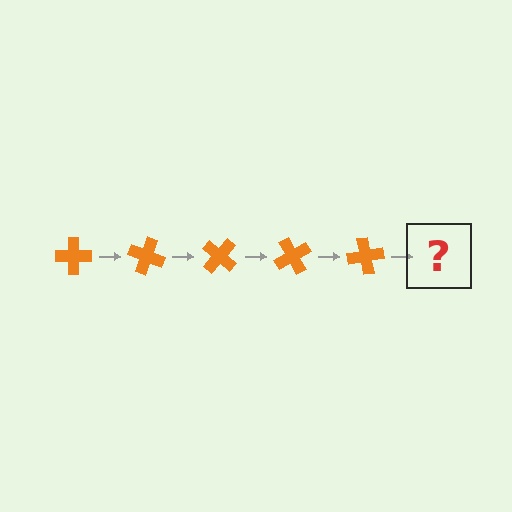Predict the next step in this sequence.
The next step is an orange cross rotated 100 degrees.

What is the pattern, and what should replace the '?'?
The pattern is that the cross rotates 20 degrees each step. The '?' should be an orange cross rotated 100 degrees.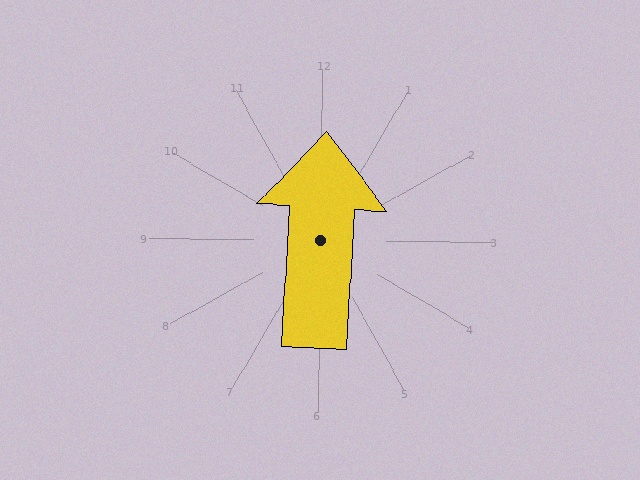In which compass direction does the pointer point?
North.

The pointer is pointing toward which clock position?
Roughly 12 o'clock.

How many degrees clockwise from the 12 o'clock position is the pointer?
Approximately 3 degrees.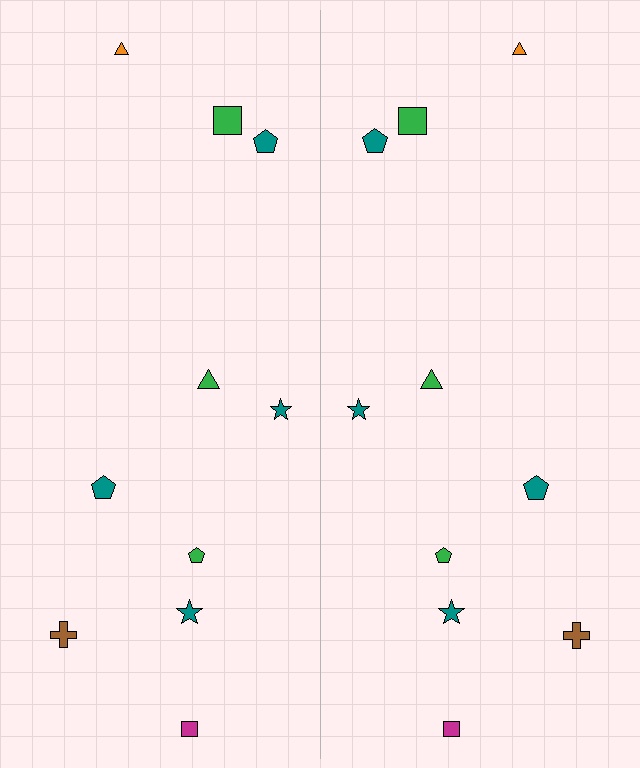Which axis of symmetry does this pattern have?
The pattern has a vertical axis of symmetry running through the center of the image.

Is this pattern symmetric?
Yes, this pattern has bilateral (reflection) symmetry.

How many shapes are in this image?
There are 20 shapes in this image.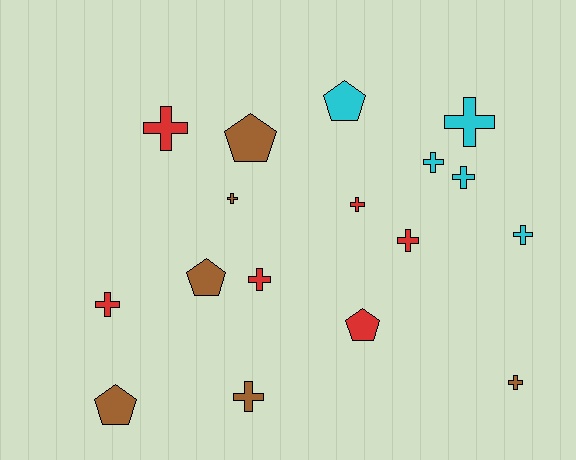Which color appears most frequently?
Brown, with 6 objects.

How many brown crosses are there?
There are 3 brown crosses.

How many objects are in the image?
There are 17 objects.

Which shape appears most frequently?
Cross, with 12 objects.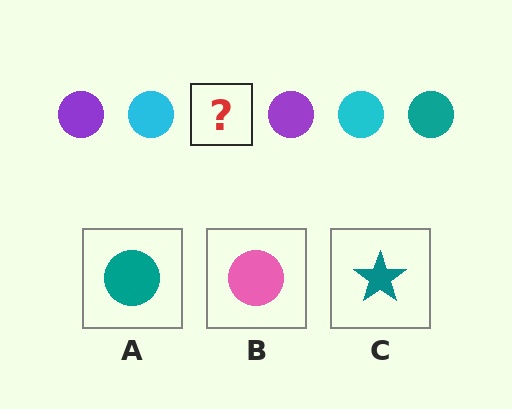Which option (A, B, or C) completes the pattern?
A.